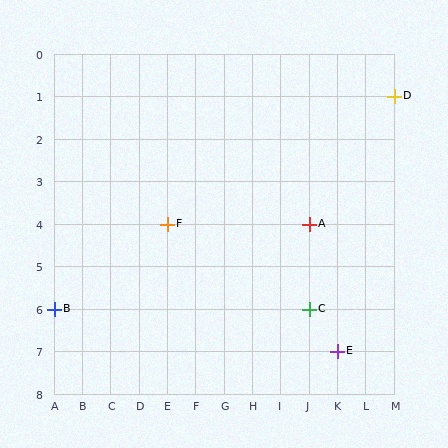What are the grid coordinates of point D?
Point D is at grid coordinates (M, 1).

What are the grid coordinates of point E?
Point E is at grid coordinates (K, 7).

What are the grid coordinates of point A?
Point A is at grid coordinates (J, 4).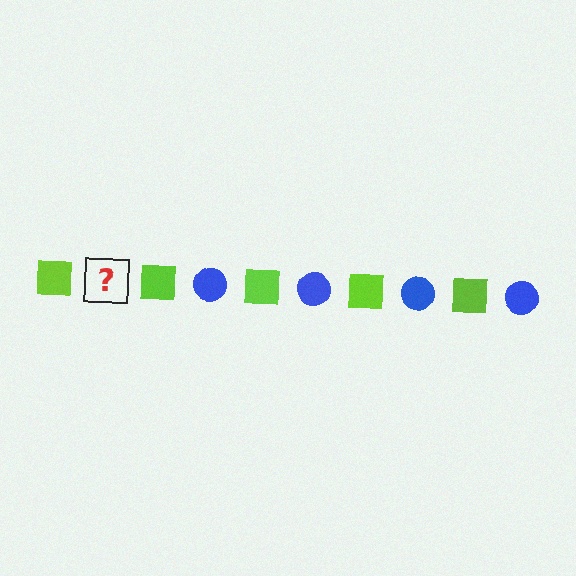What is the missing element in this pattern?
The missing element is a blue circle.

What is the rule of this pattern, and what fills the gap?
The rule is that the pattern alternates between lime square and blue circle. The gap should be filled with a blue circle.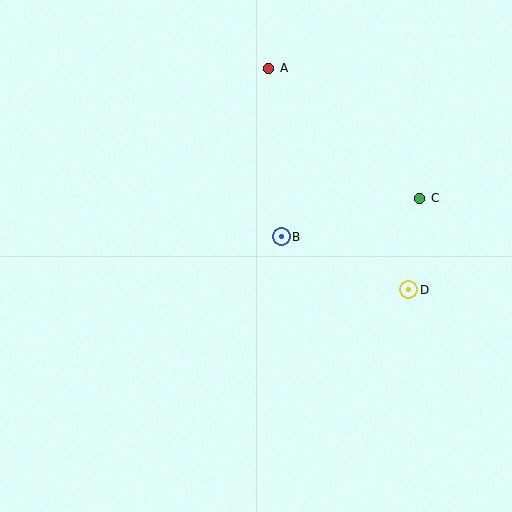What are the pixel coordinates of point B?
Point B is at (281, 237).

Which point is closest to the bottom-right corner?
Point D is closest to the bottom-right corner.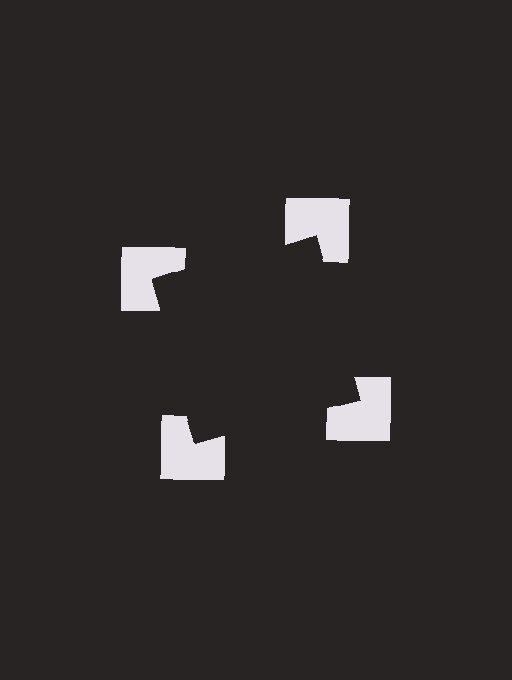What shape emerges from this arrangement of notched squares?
An illusory square — its edges are inferred from the aligned wedge cuts in the notched squares, not physically drawn.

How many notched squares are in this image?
There are 4 — one at each vertex of the illusory square.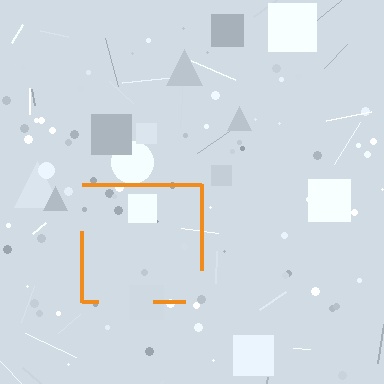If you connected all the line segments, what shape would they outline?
They would outline a square.